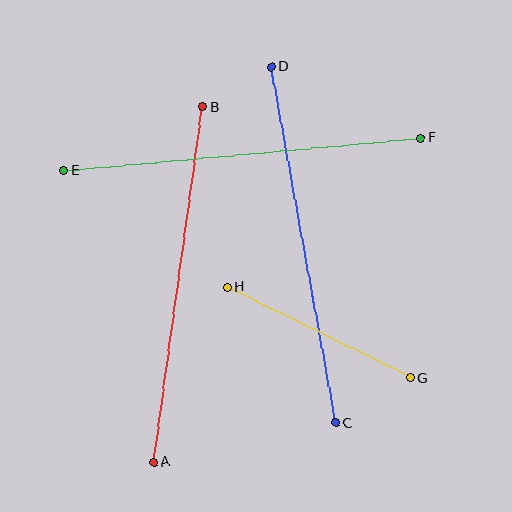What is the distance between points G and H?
The distance is approximately 205 pixels.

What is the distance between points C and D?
The distance is approximately 362 pixels.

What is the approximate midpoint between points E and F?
The midpoint is at approximately (242, 154) pixels.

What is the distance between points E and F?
The distance is approximately 359 pixels.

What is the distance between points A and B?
The distance is approximately 358 pixels.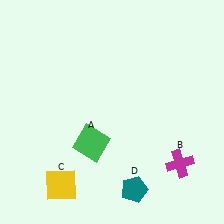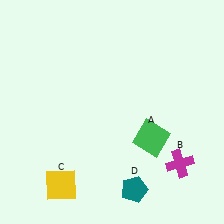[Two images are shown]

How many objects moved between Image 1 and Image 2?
1 object moved between the two images.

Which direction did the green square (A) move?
The green square (A) moved right.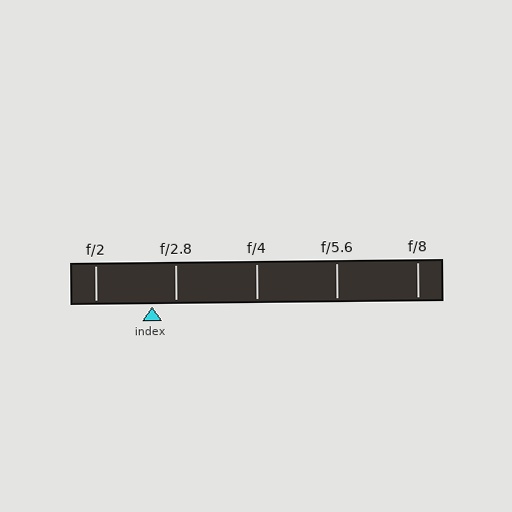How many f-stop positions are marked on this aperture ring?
There are 5 f-stop positions marked.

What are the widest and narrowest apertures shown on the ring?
The widest aperture shown is f/2 and the narrowest is f/8.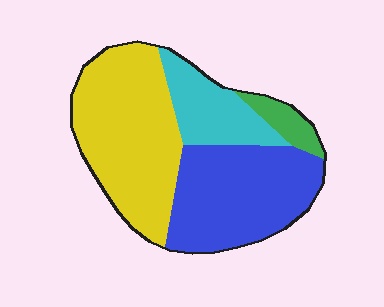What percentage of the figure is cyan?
Cyan takes up less than a sixth of the figure.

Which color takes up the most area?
Yellow, at roughly 40%.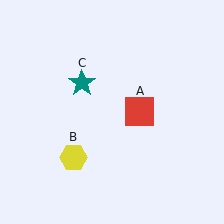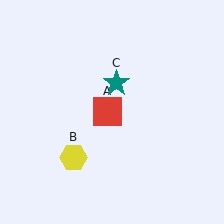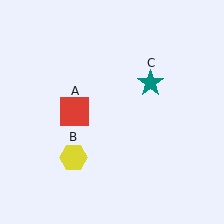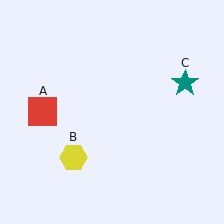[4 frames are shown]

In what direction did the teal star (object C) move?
The teal star (object C) moved right.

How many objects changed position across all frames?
2 objects changed position: red square (object A), teal star (object C).